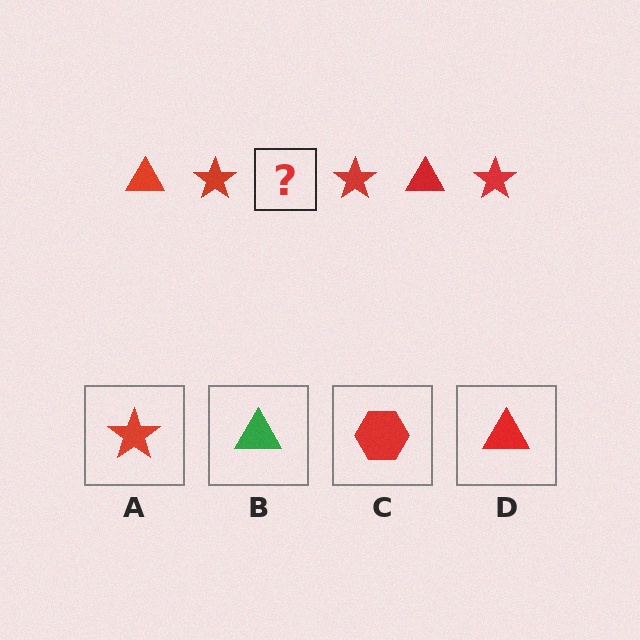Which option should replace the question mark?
Option D.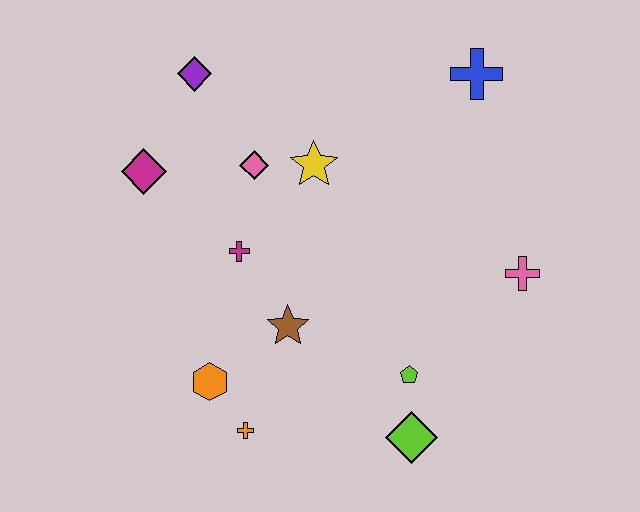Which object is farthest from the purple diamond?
The lime diamond is farthest from the purple diamond.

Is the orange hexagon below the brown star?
Yes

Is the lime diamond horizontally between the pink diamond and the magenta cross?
No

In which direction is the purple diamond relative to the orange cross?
The purple diamond is above the orange cross.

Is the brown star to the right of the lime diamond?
No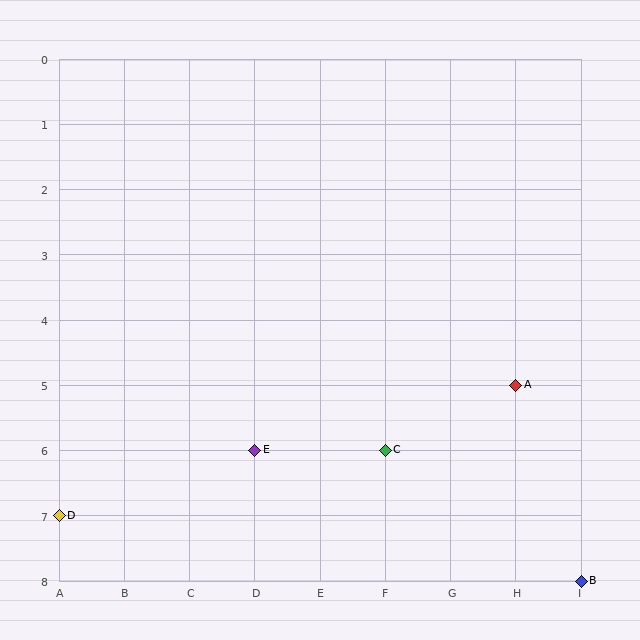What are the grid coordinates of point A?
Point A is at grid coordinates (H, 5).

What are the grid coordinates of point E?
Point E is at grid coordinates (D, 6).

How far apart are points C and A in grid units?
Points C and A are 2 columns and 1 row apart (about 2.2 grid units diagonally).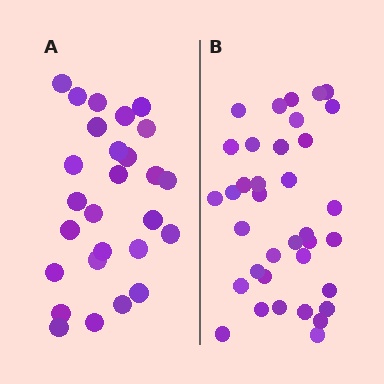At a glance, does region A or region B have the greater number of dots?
Region B (the right region) has more dots.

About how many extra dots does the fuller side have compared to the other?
Region B has roughly 8 or so more dots than region A.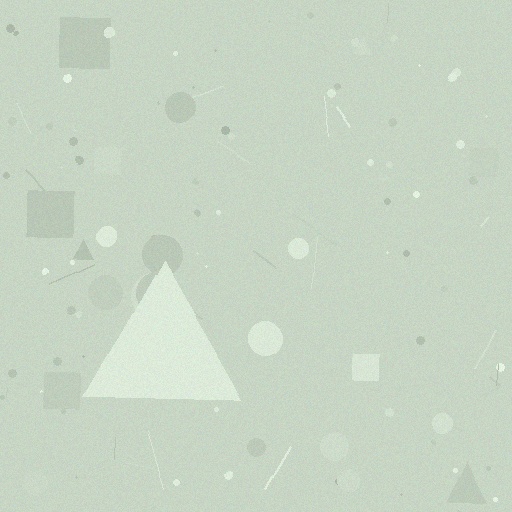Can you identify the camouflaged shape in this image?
The camouflaged shape is a triangle.